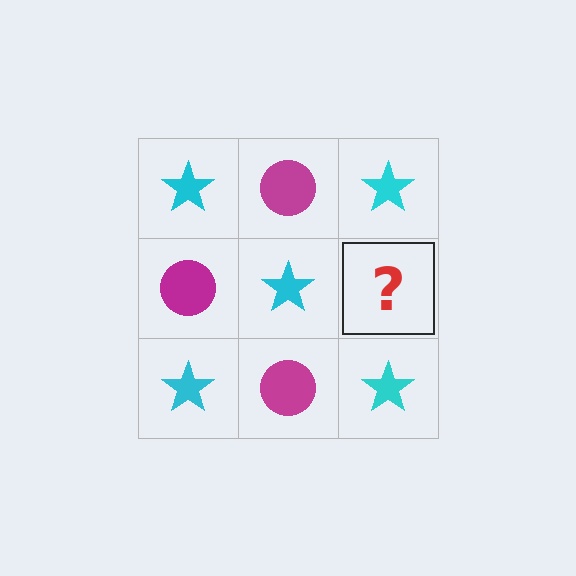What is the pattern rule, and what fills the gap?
The rule is that it alternates cyan star and magenta circle in a checkerboard pattern. The gap should be filled with a magenta circle.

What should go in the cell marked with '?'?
The missing cell should contain a magenta circle.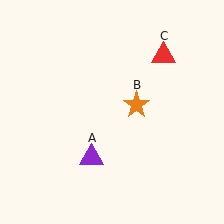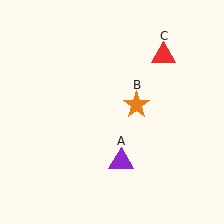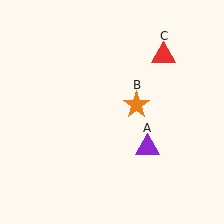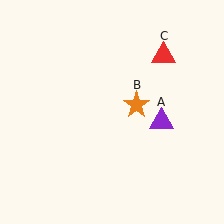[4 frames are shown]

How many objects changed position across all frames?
1 object changed position: purple triangle (object A).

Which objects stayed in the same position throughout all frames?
Orange star (object B) and red triangle (object C) remained stationary.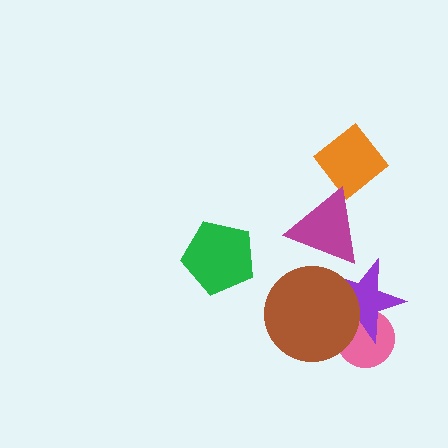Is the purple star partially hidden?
Yes, it is partially covered by another shape.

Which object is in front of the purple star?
The brown circle is in front of the purple star.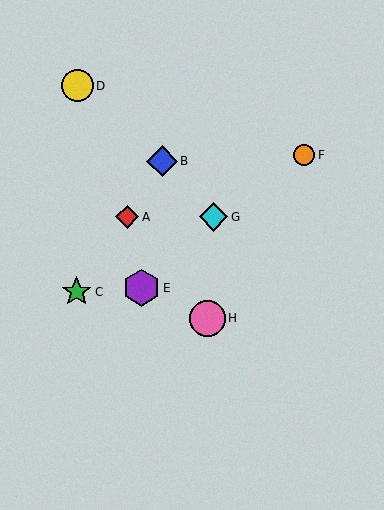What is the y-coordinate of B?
Object B is at y≈161.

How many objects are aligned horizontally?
2 objects (A, G) are aligned horizontally.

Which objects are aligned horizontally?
Objects A, G are aligned horizontally.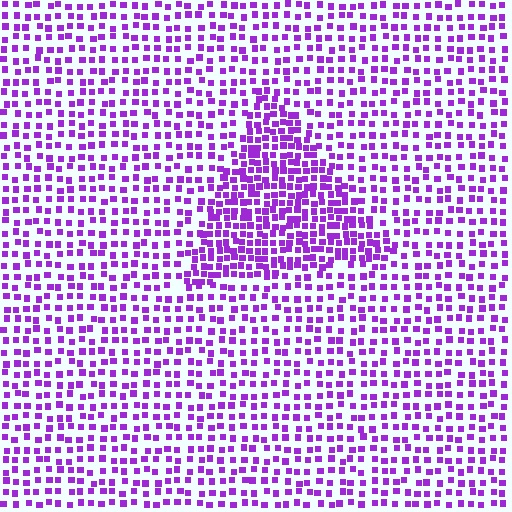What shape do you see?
I see a triangle.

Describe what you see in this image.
The image contains small purple elements arranged at two different densities. A triangle-shaped region is visible where the elements are more densely packed than the surrounding area.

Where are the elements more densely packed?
The elements are more densely packed inside the triangle boundary.